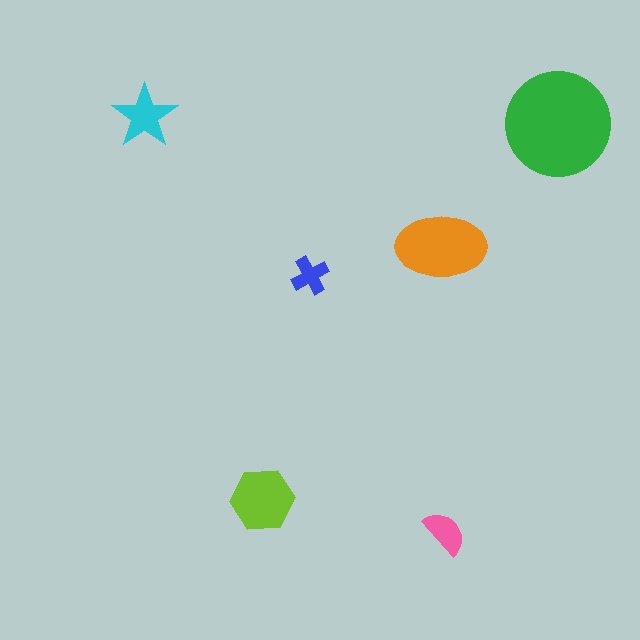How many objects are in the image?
There are 6 objects in the image.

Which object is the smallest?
The blue cross.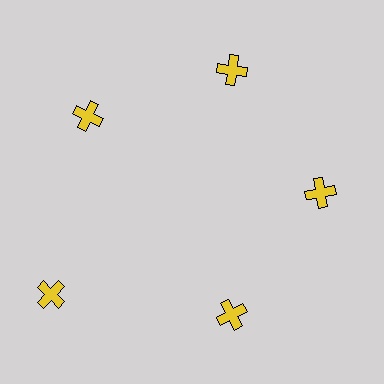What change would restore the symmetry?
The symmetry would be restored by moving it inward, back onto the ring so that all 5 crosses sit at equal angles and equal distance from the center.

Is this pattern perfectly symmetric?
No. The 5 yellow crosses are arranged in a ring, but one element near the 8 o'clock position is pushed outward from the center, breaking the 5-fold rotational symmetry.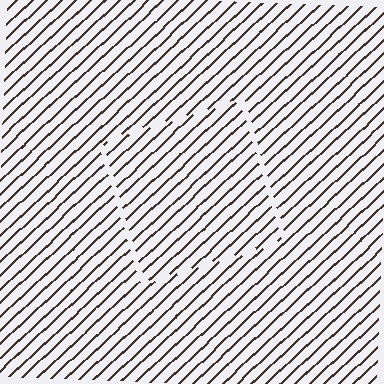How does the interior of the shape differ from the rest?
The interior of the shape contains the same grating, shifted by half a period — the contour is defined by the phase discontinuity where line-ends from the inner and outer gratings abut.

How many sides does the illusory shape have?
4 sides — the line-ends trace a square.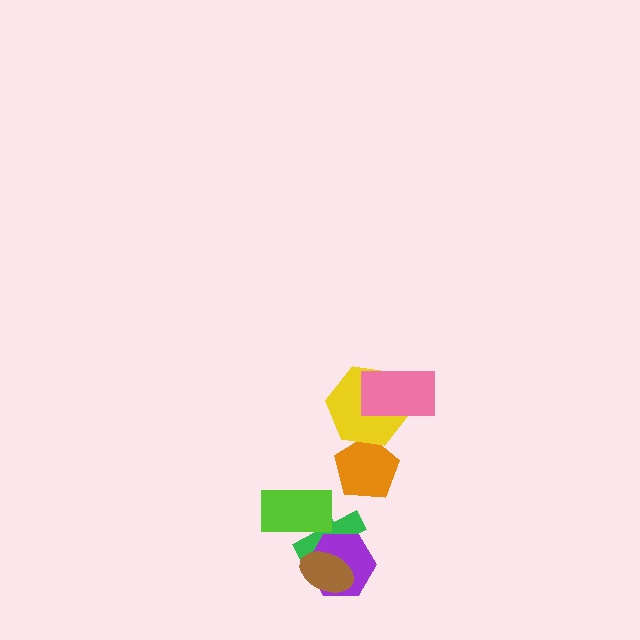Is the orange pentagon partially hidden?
Yes, it is partially covered by another shape.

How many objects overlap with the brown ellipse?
2 objects overlap with the brown ellipse.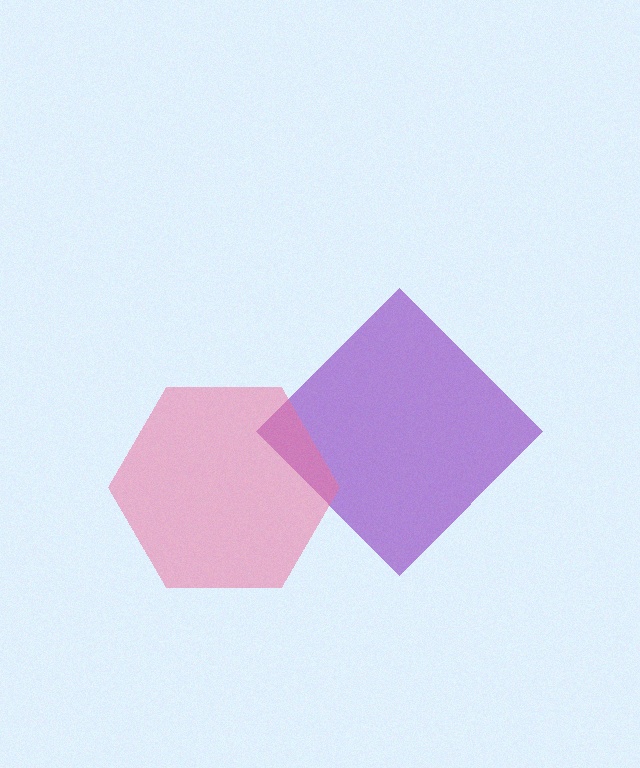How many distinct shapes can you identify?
There are 2 distinct shapes: a purple diamond, a pink hexagon.